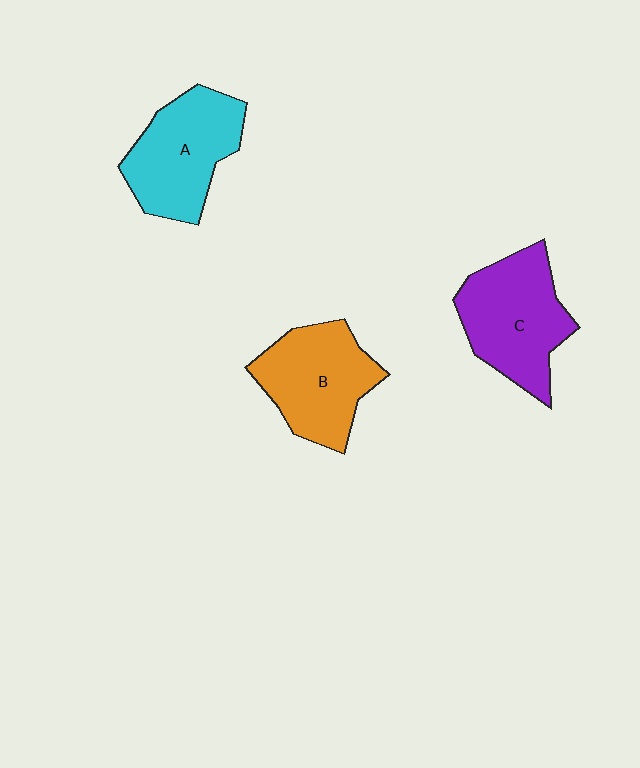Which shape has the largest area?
Shape C (purple).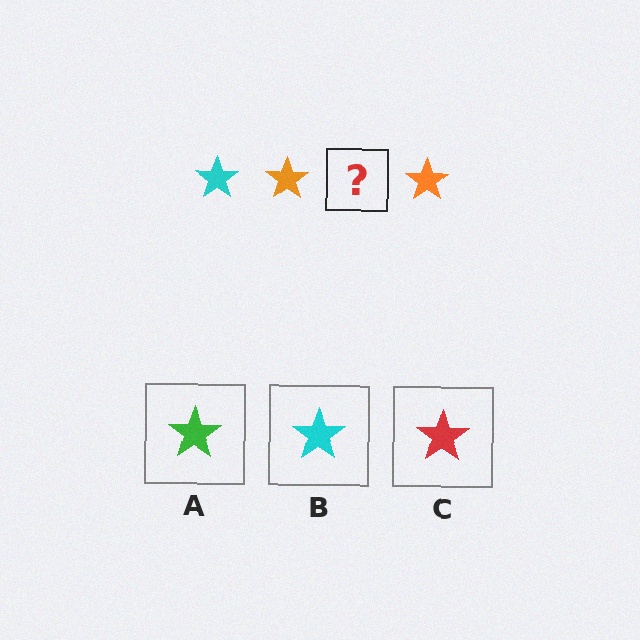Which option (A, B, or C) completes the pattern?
B.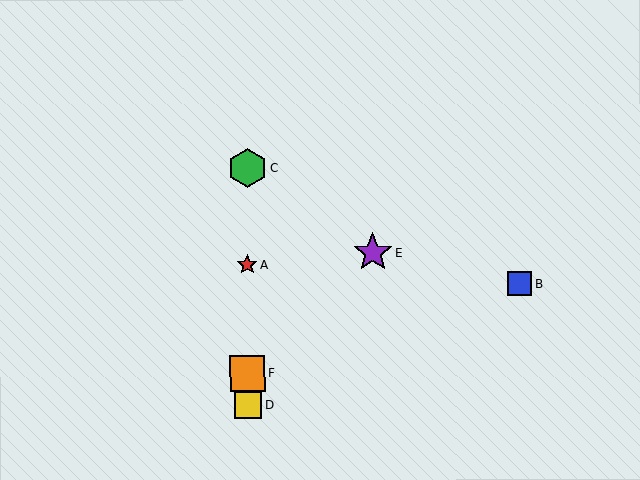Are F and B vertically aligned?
No, F is at x≈248 and B is at x≈520.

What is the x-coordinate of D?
Object D is at x≈248.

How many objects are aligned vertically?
4 objects (A, C, D, F) are aligned vertically.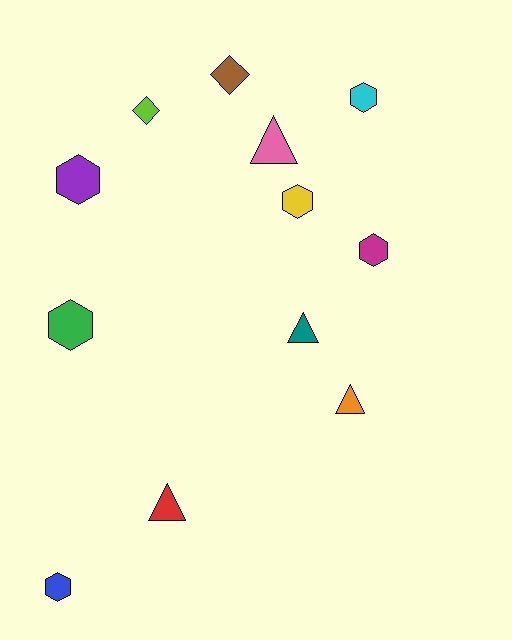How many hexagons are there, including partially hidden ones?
There are 6 hexagons.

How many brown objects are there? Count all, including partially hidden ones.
There is 1 brown object.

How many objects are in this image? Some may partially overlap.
There are 12 objects.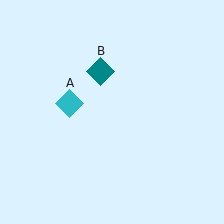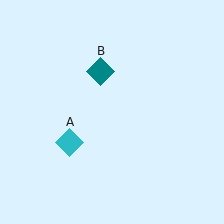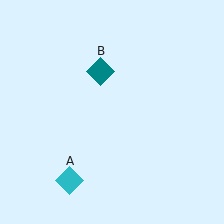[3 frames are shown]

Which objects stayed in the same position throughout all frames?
Teal diamond (object B) remained stationary.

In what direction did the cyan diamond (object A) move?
The cyan diamond (object A) moved down.